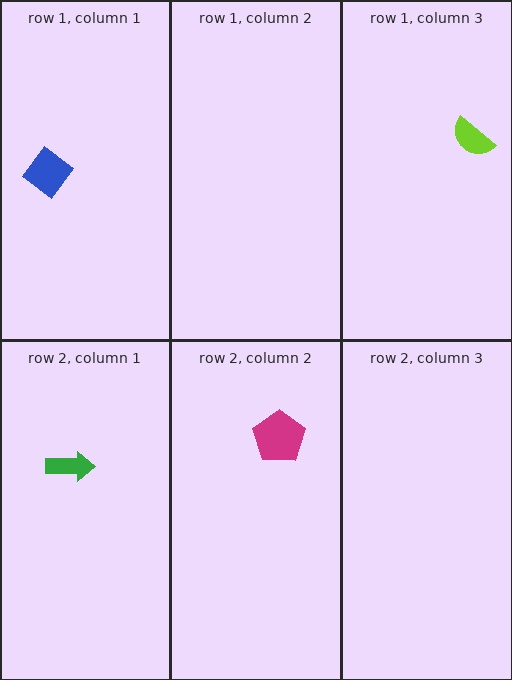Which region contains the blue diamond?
The row 1, column 1 region.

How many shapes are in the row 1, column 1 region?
1.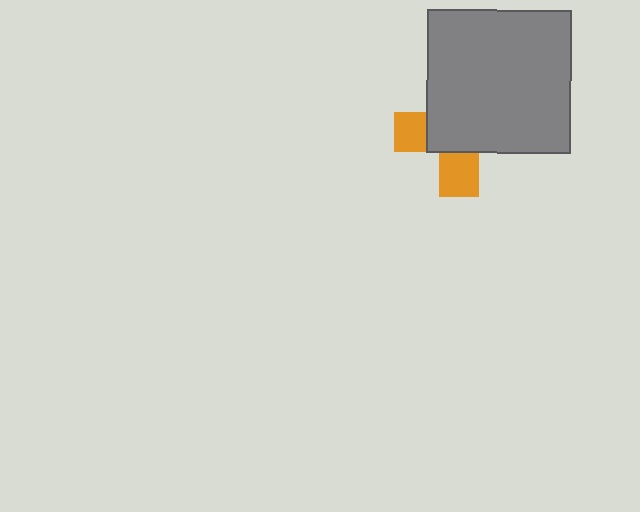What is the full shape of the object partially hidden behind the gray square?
The partially hidden object is an orange cross.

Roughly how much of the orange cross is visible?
A small part of it is visible (roughly 35%).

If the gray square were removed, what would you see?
You would see the complete orange cross.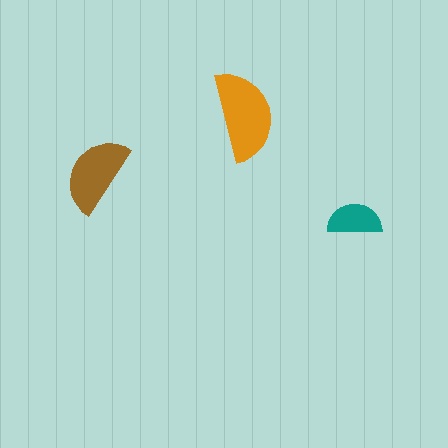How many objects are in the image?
There are 3 objects in the image.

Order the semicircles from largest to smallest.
the orange one, the brown one, the teal one.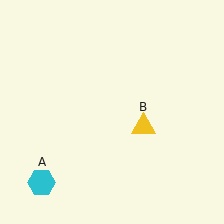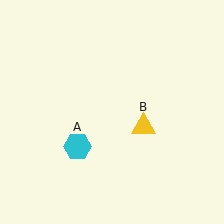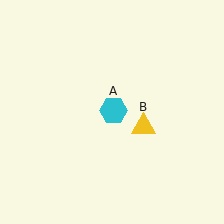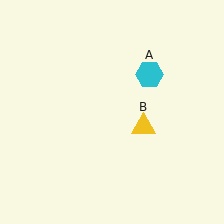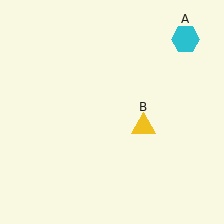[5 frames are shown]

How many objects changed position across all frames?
1 object changed position: cyan hexagon (object A).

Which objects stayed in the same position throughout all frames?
Yellow triangle (object B) remained stationary.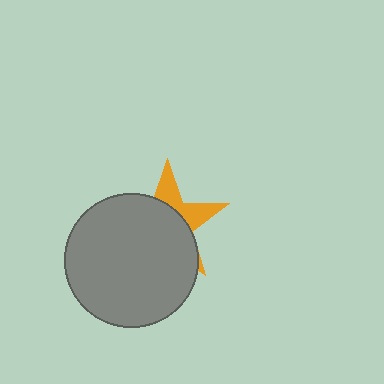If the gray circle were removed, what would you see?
You would see the complete orange star.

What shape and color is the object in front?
The object in front is a gray circle.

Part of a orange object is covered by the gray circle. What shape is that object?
It is a star.